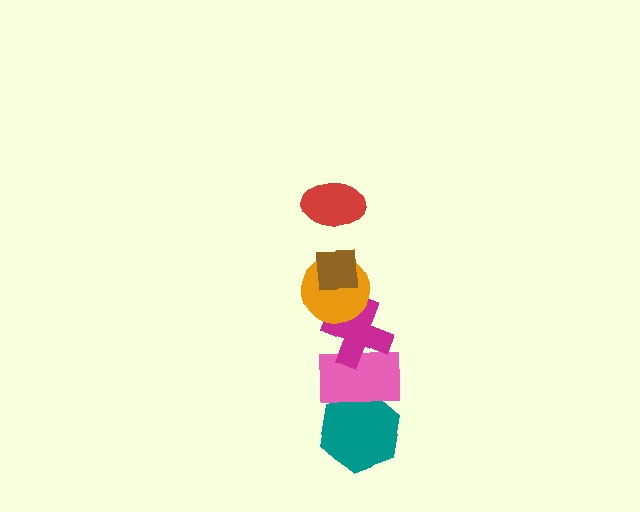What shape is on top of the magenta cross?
The orange circle is on top of the magenta cross.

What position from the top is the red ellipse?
The red ellipse is 1st from the top.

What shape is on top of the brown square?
The red ellipse is on top of the brown square.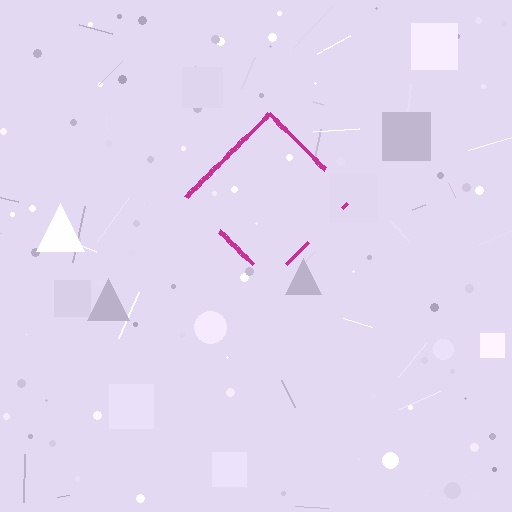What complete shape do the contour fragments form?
The contour fragments form a diamond.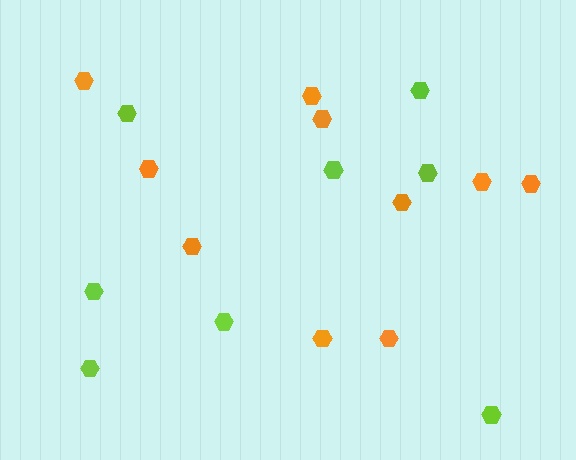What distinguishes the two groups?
There are 2 groups: one group of lime hexagons (8) and one group of orange hexagons (10).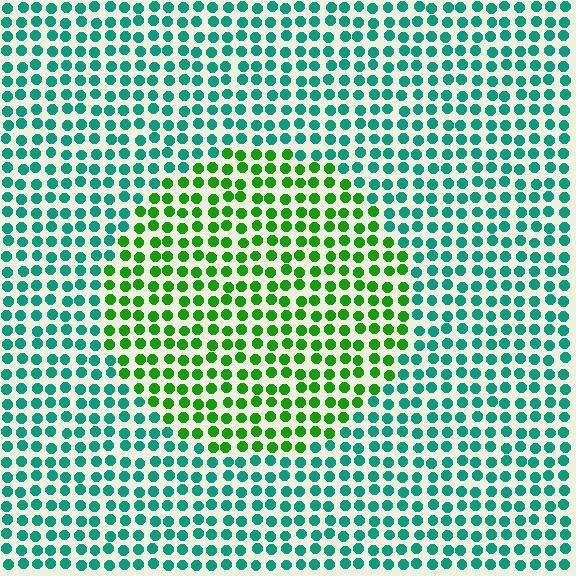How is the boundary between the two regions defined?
The boundary is defined purely by a slight shift in hue (about 50 degrees). Spacing, size, and orientation are identical on both sides.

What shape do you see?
I see a circle.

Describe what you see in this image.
The image is filled with small teal elements in a uniform arrangement. A circle-shaped region is visible where the elements are tinted to a slightly different hue, forming a subtle color boundary.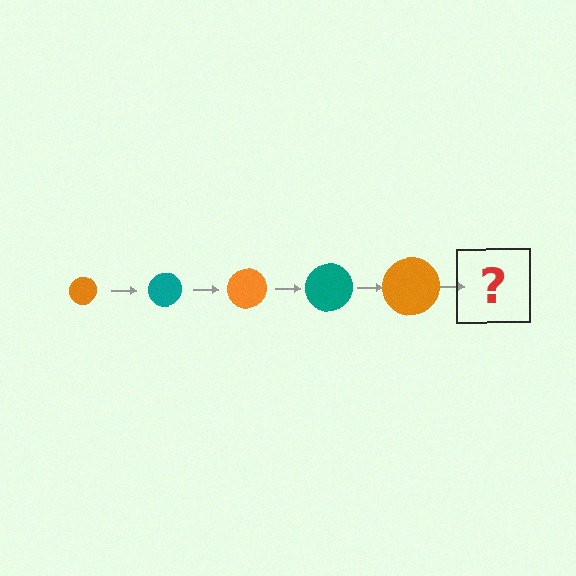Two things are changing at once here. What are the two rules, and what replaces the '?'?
The two rules are that the circle grows larger each step and the color cycles through orange and teal. The '?' should be a teal circle, larger than the previous one.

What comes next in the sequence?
The next element should be a teal circle, larger than the previous one.